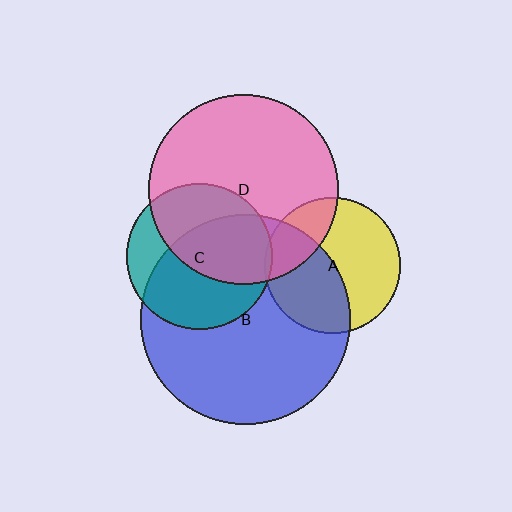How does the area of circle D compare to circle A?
Approximately 2.0 times.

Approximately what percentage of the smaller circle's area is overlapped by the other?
Approximately 45%.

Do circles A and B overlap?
Yes.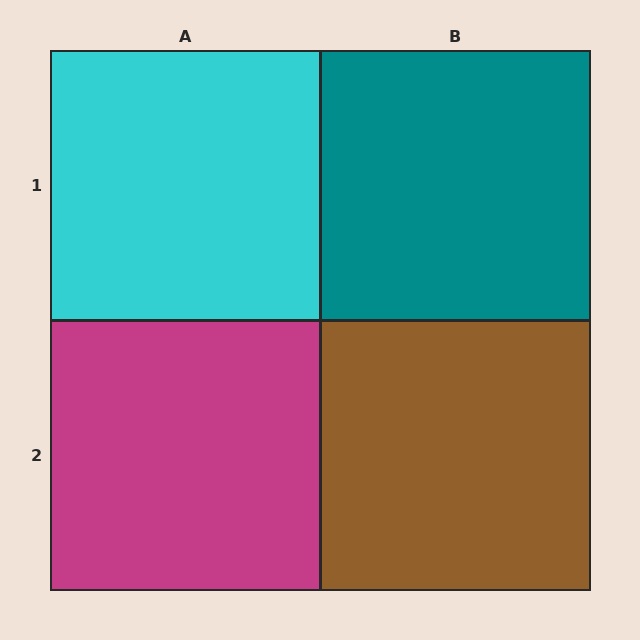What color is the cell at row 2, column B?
Brown.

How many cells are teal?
1 cell is teal.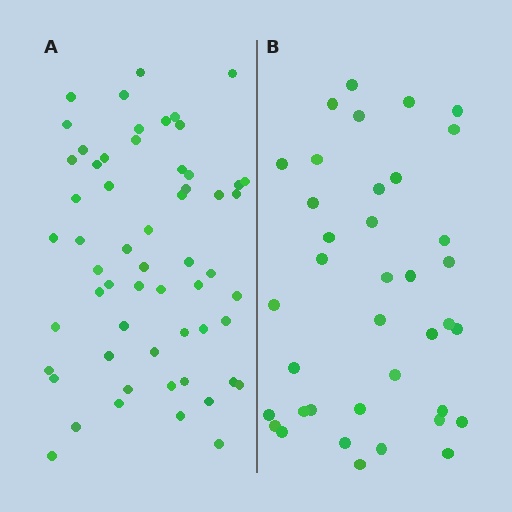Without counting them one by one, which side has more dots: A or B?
Region A (the left region) has more dots.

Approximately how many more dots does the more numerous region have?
Region A has approximately 20 more dots than region B.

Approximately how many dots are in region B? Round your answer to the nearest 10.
About 40 dots. (The exact count is 38, which rounds to 40.)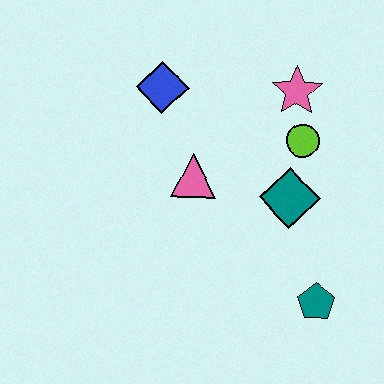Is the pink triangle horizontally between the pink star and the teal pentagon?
No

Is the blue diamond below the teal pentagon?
No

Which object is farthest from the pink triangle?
The teal pentagon is farthest from the pink triangle.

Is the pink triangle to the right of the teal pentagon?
No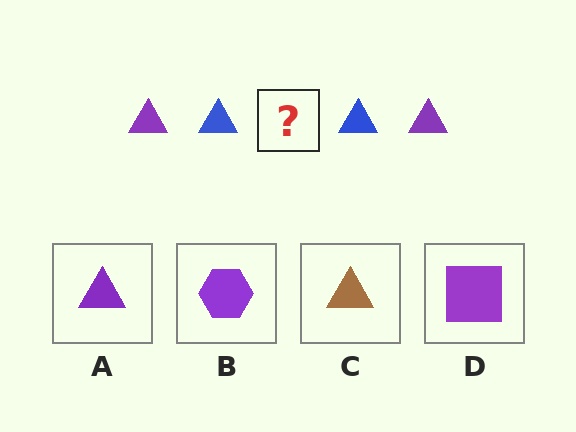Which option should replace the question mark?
Option A.